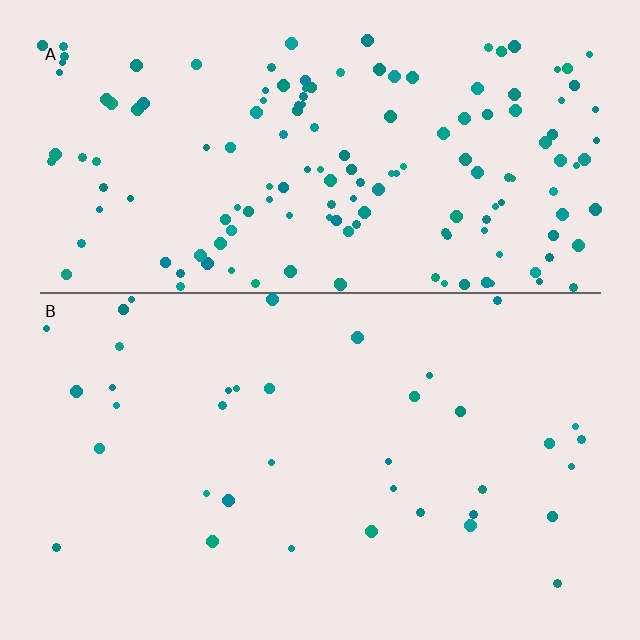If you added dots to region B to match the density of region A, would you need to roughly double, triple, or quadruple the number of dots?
Approximately quadruple.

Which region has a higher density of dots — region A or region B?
A (the top).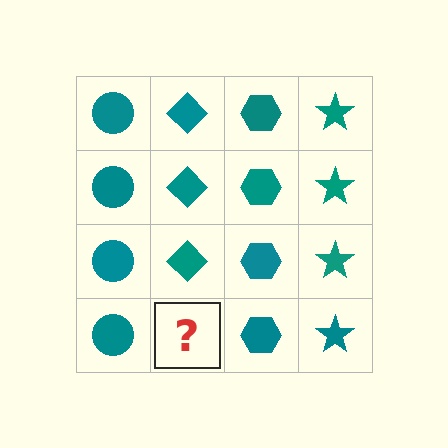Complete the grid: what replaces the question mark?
The question mark should be replaced with a teal diamond.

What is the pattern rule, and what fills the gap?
The rule is that each column has a consistent shape. The gap should be filled with a teal diamond.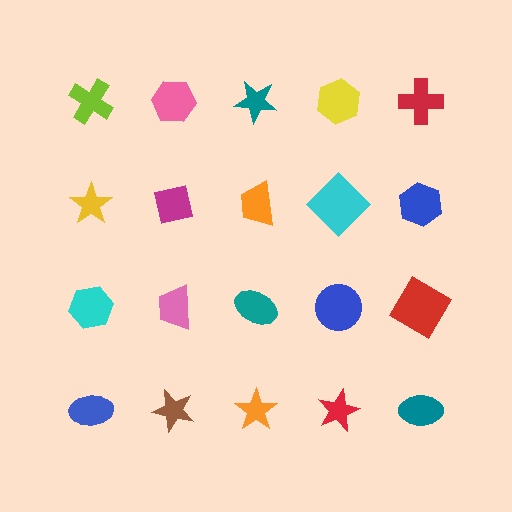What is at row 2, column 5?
A blue hexagon.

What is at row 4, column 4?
A red star.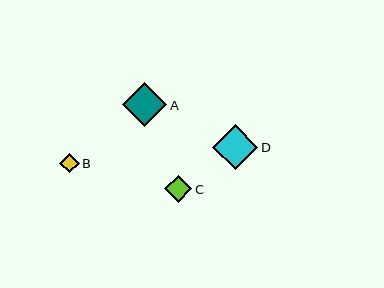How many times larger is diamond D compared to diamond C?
Diamond D is approximately 1.7 times the size of diamond C.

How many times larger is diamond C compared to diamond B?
Diamond C is approximately 1.4 times the size of diamond B.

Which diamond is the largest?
Diamond D is the largest with a size of approximately 45 pixels.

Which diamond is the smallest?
Diamond B is the smallest with a size of approximately 20 pixels.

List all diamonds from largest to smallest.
From largest to smallest: D, A, C, B.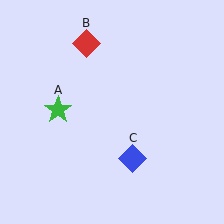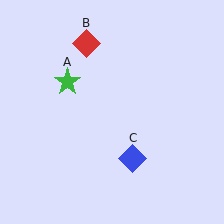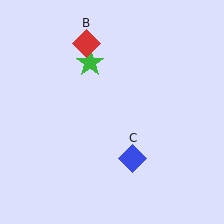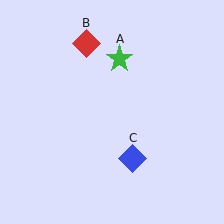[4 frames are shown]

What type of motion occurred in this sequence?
The green star (object A) rotated clockwise around the center of the scene.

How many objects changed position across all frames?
1 object changed position: green star (object A).